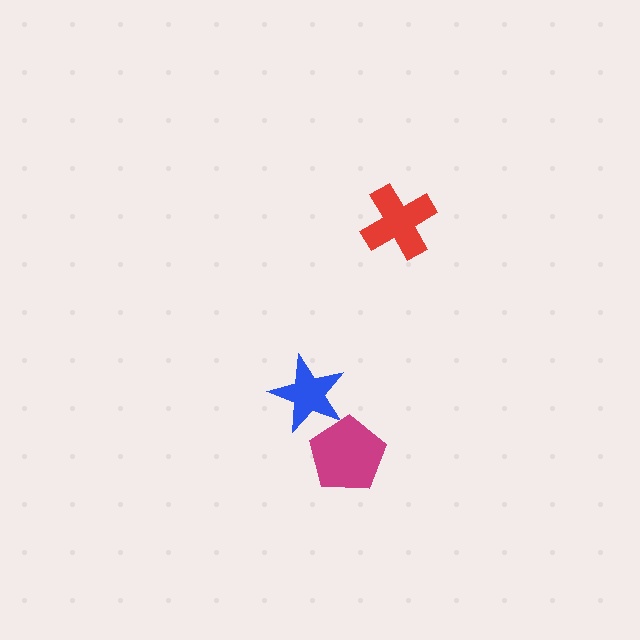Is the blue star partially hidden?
Yes, it is partially covered by another shape.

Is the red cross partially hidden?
No, no other shape covers it.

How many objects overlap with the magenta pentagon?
1 object overlaps with the magenta pentagon.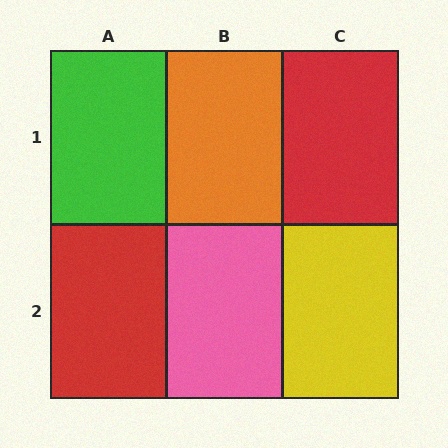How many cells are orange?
1 cell is orange.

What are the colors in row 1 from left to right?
Green, orange, red.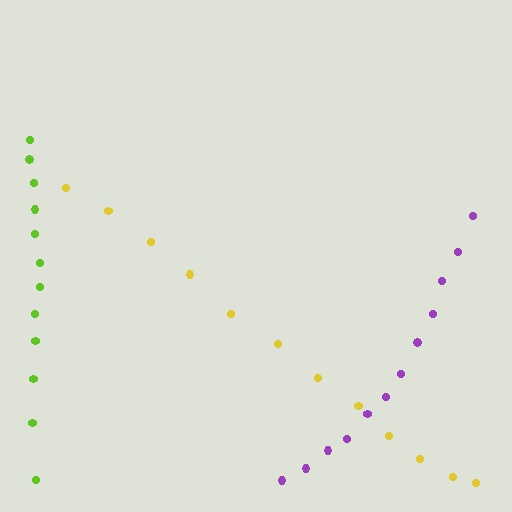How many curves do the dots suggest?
There are 3 distinct paths.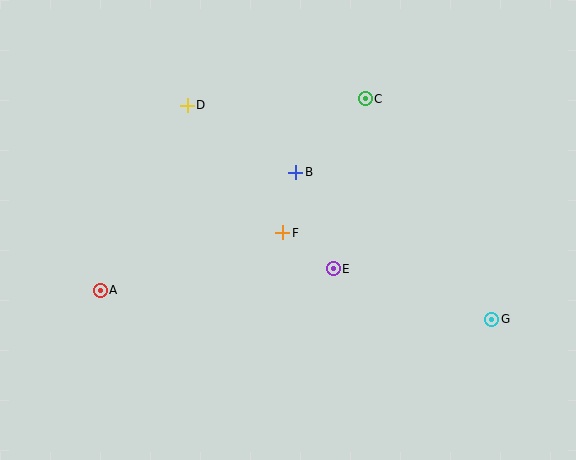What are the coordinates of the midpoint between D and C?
The midpoint between D and C is at (276, 102).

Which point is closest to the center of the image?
Point F at (283, 233) is closest to the center.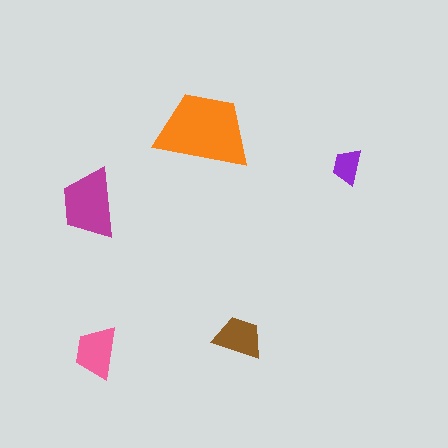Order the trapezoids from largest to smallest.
the orange one, the magenta one, the pink one, the brown one, the purple one.